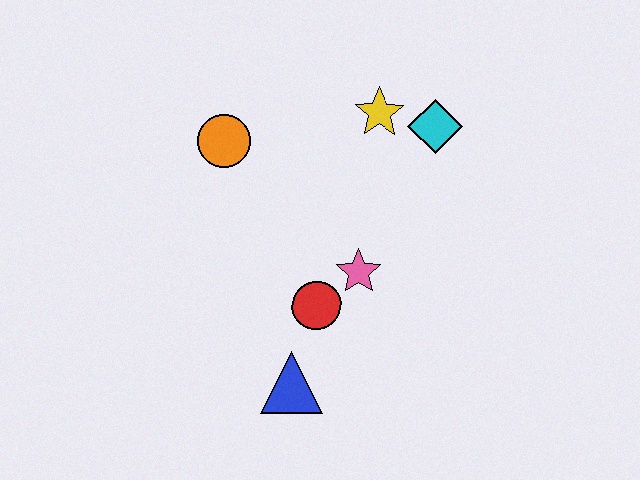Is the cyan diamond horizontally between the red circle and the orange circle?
No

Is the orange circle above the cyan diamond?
No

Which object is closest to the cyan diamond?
The yellow star is closest to the cyan diamond.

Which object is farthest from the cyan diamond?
The blue triangle is farthest from the cyan diamond.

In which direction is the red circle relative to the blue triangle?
The red circle is above the blue triangle.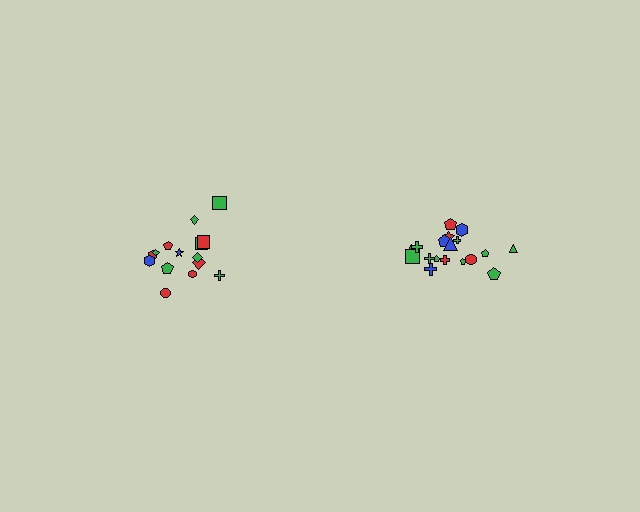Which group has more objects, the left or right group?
The right group.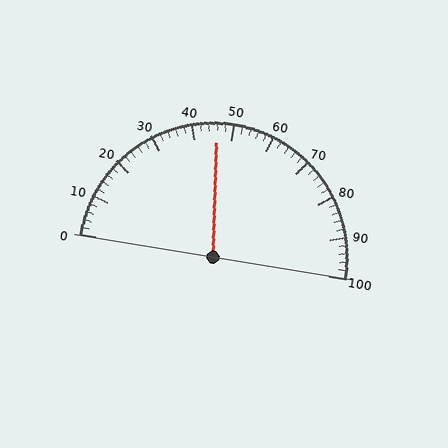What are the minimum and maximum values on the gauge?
The gauge ranges from 0 to 100.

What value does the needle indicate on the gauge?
The needle indicates approximately 46.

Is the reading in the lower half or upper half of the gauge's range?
The reading is in the lower half of the range (0 to 100).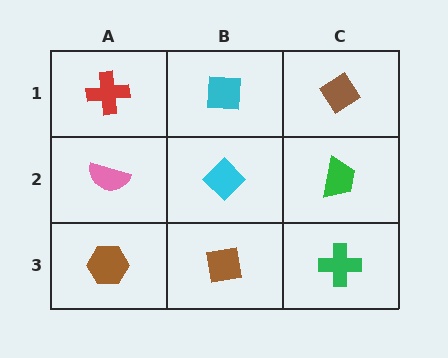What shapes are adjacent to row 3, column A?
A pink semicircle (row 2, column A), a brown square (row 3, column B).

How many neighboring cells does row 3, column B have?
3.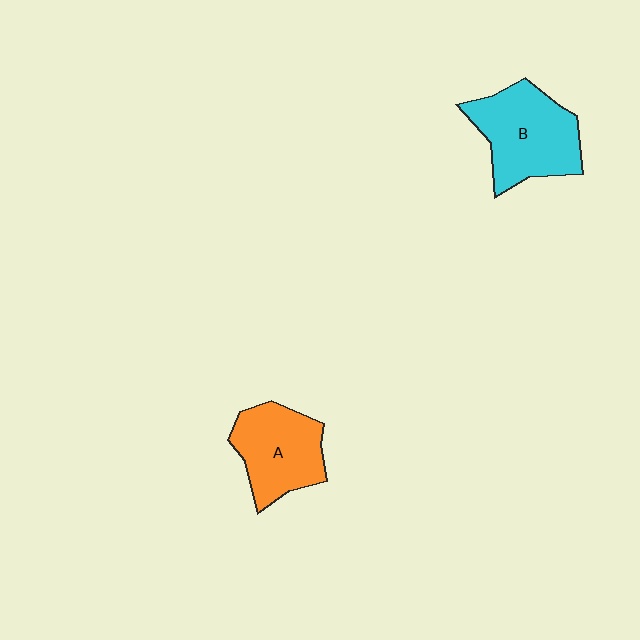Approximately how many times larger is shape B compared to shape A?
Approximately 1.2 times.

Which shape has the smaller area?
Shape A (orange).